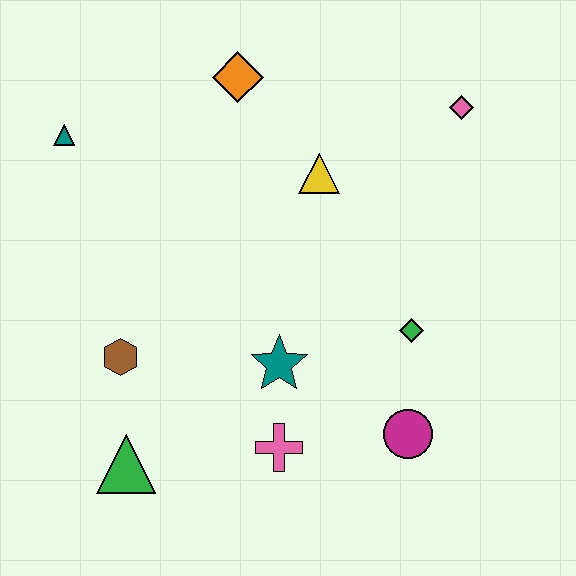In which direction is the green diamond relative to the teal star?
The green diamond is to the right of the teal star.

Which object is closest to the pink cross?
The teal star is closest to the pink cross.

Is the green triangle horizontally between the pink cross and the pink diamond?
No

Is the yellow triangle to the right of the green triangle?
Yes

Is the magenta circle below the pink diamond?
Yes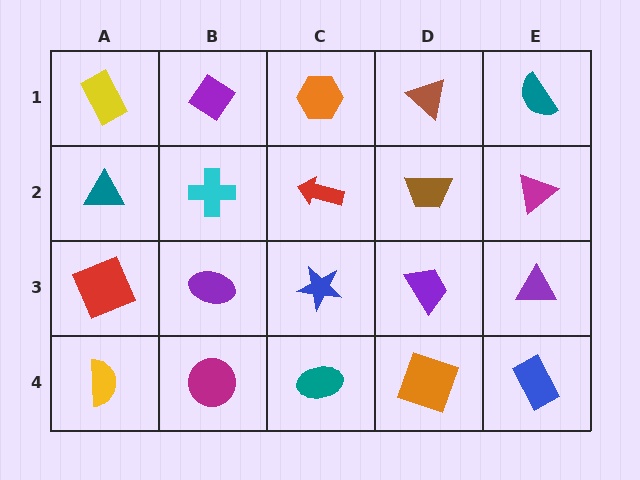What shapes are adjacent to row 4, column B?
A purple ellipse (row 3, column B), a yellow semicircle (row 4, column A), a teal ellipse (row 4, column C).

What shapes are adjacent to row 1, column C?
A red arrow (row 2, column C), a purple diamond (row 1, column B), a brown triangle (row 1, column D).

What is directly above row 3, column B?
A cyan cross.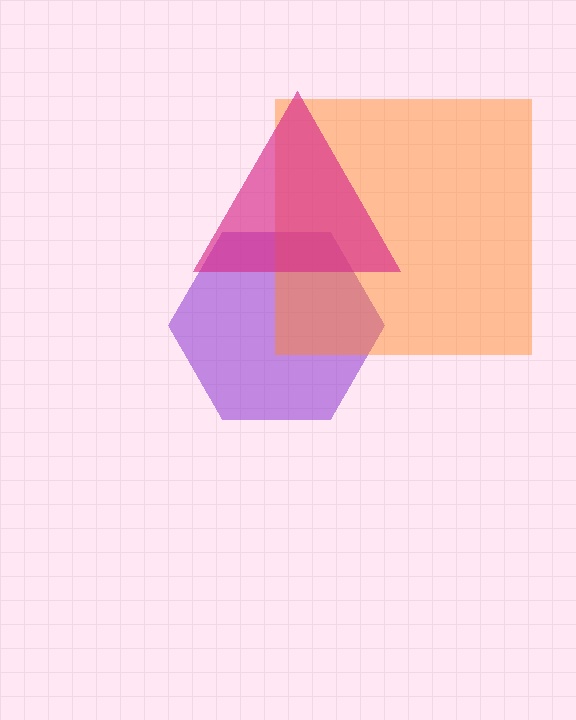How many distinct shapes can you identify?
There are 3 distinct shapes: a purple hexagon, an orange square, a magenta triangle.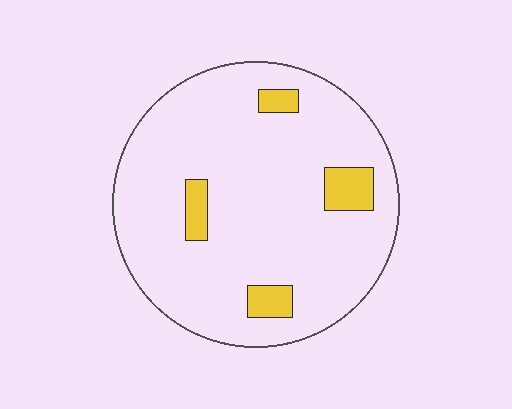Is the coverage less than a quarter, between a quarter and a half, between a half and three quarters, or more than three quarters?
Less than a quarter.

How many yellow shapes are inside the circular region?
4.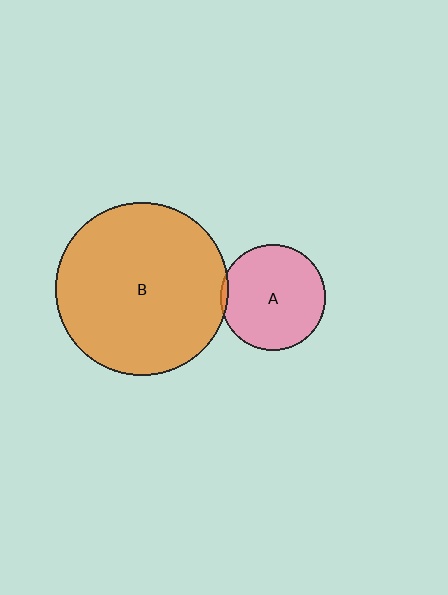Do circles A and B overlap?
Yes.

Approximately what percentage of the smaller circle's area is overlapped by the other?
Approximately 5%.